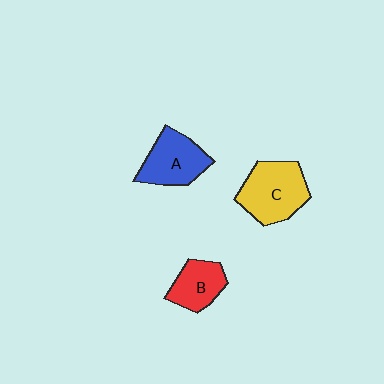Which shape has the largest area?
Shape C (yellow).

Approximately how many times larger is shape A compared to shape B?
Approximately 1.3 times.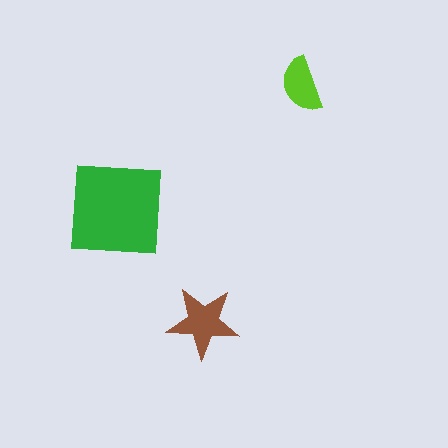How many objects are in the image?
There are 3 objects in the image.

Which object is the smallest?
The lime semicircle.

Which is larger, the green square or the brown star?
The green square.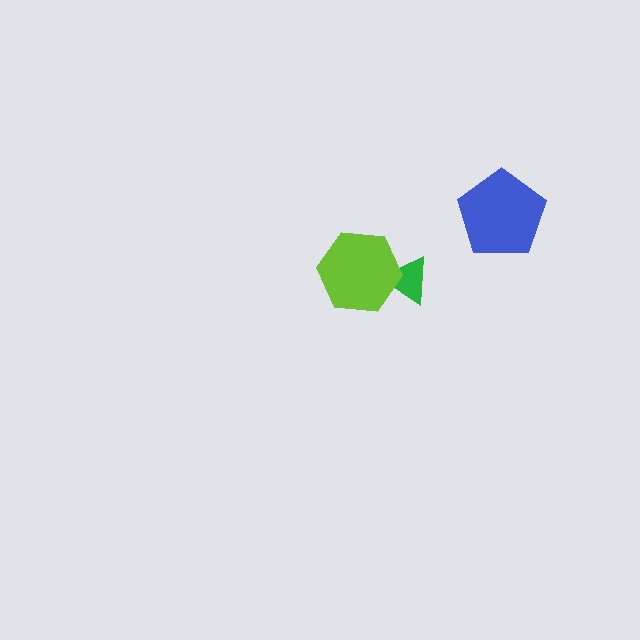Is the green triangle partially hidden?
Yes, it is partially covered by another shape.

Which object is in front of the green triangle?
The lime hexagon is in front of the green triangle.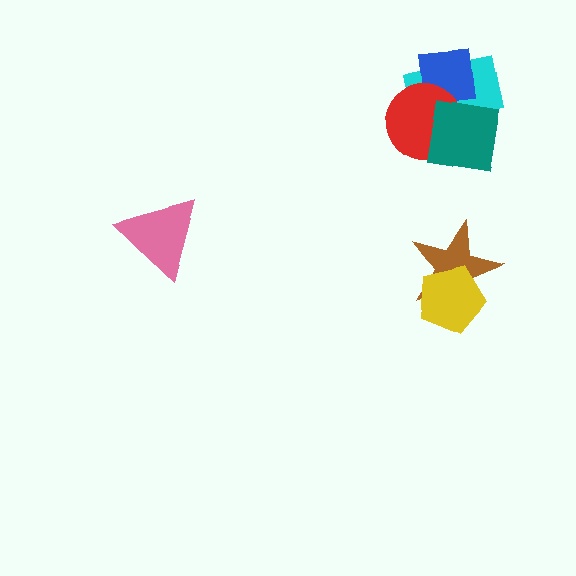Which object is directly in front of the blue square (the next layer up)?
The red circle is directly in front of the blue square.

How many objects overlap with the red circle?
3 objects overlap with the red circle.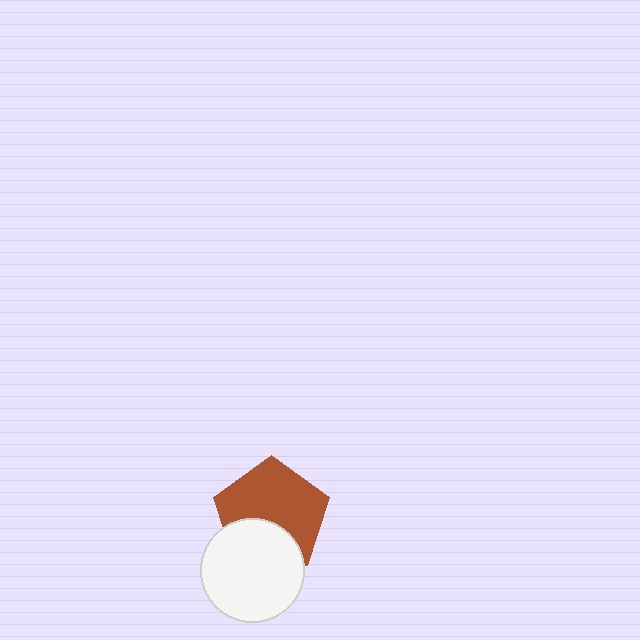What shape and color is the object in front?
The object in front is a white circle.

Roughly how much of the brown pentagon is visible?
Most of it is visible (roughly 67%).